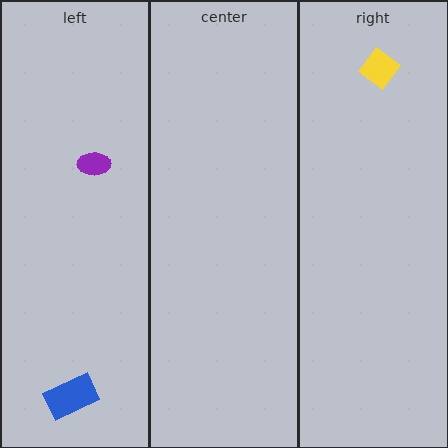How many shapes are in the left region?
2.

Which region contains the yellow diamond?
The right region.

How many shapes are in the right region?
1.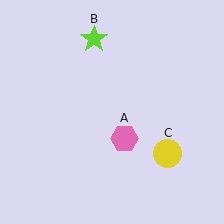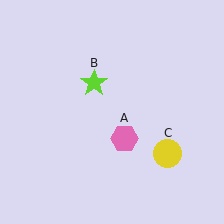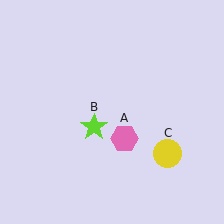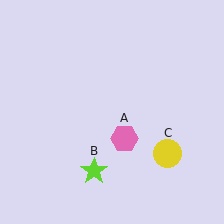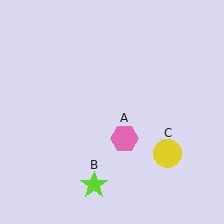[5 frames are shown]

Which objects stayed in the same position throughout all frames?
Pink hexagon (object A) and yellow circle (object C) remained stationary.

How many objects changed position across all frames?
1 object changed position: lime star (object B).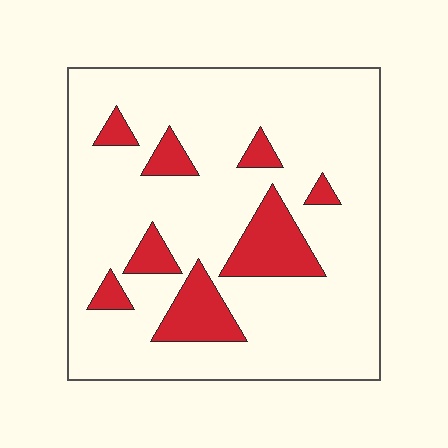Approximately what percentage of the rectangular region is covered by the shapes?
Approximately 15%.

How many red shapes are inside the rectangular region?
8.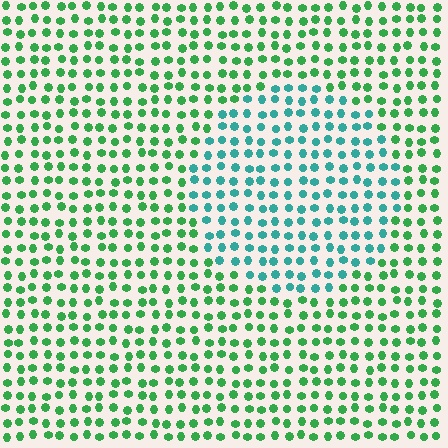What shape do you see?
I see a circle.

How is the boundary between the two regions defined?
The boundary is defined purely by a slight shift in hue (about 42 degrees). Spacing, size, and orientation are identical on both sides.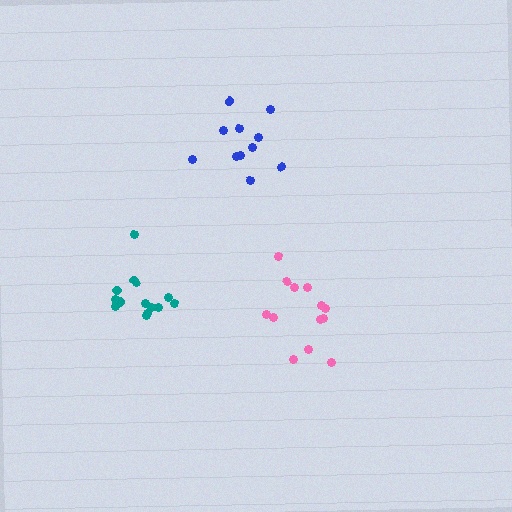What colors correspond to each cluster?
The clusters are colored: blue, pink, teal.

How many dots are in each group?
Group 1: 11 dots, Group 2: 13 dots, Group 3: 14 dots (38 total).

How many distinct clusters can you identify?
There are 3 distinct clusters.